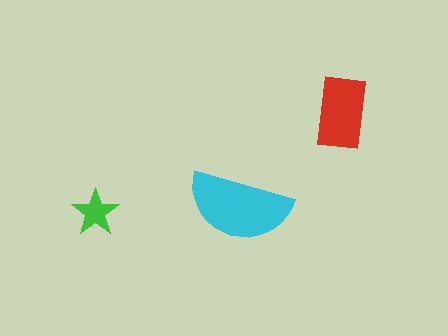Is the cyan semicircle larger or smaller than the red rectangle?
Larger.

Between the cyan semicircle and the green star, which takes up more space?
The cyan semicircle.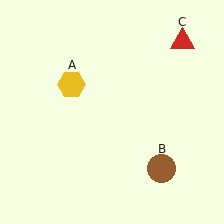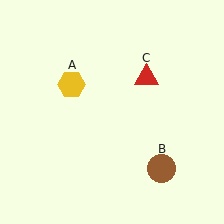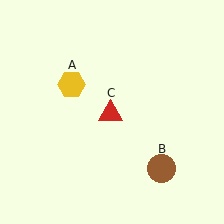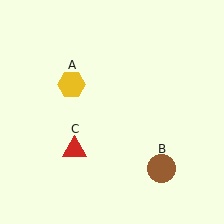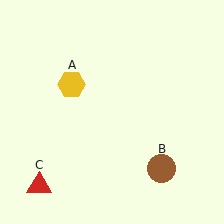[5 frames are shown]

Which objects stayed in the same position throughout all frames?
Yellow hexagon (object A) and brown circle (object B) remained stationary.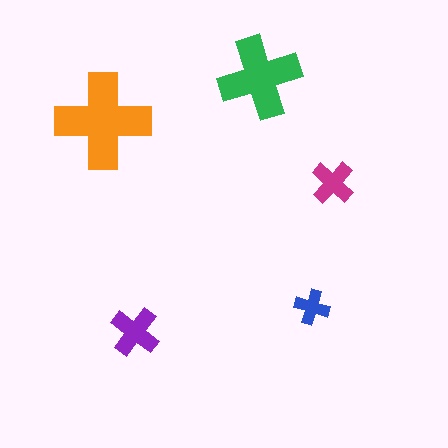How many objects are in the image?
There are 5 objects in the image.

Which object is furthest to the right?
The magenta cross is rightmost.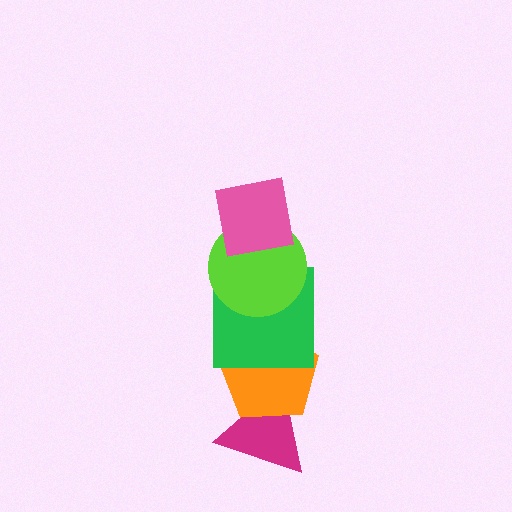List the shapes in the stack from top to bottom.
From top to bottom: the pink square, the lime circle, the green square, the orange pentagon, the magenta triangle.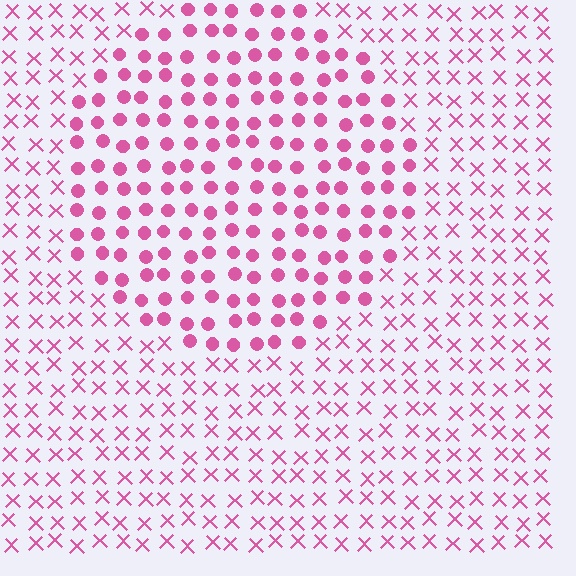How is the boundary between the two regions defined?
The boundary is defined by a change in element shape: circles inside vs. X marks outside. All elements share the same color and spacing.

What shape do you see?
I see a circle.